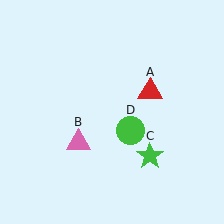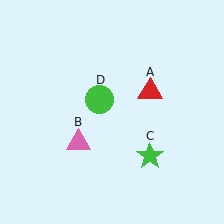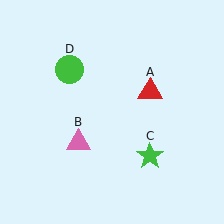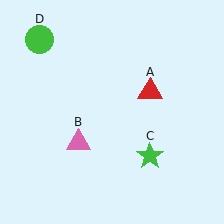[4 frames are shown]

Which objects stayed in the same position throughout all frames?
Red triangle (object A) and pink triangle (object B) and green star (object C) remained stationary.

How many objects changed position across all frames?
1 object changed position: green circle (object D).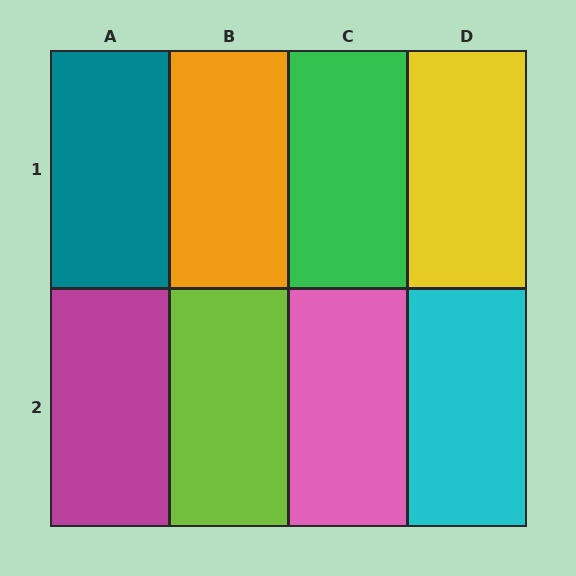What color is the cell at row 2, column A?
Magenta.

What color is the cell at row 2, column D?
Cyan.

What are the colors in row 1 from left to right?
Teal, orange, green, yellow.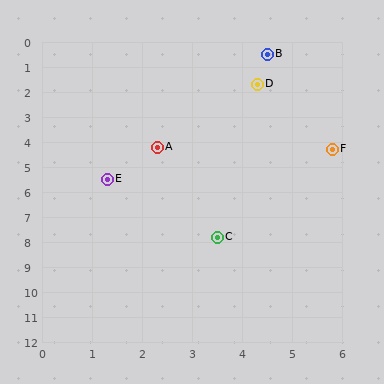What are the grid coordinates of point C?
Point C is at approximately (3.5, 7.8).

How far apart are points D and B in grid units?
Points D and B are about 1.2 grid units apart.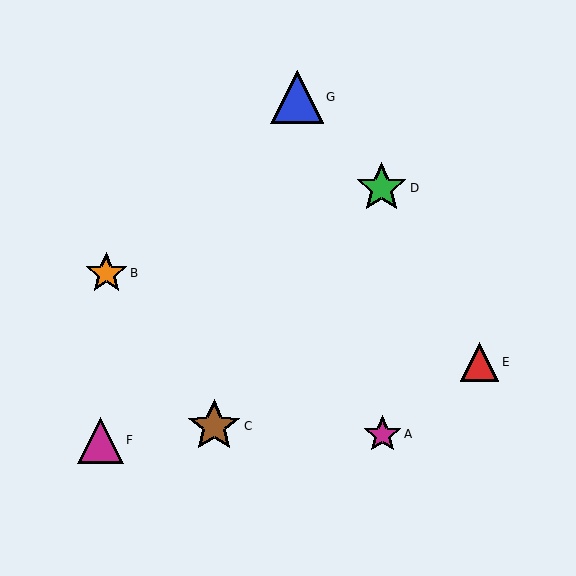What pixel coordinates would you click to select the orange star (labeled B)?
Click at (106, 273) to select the orange star B.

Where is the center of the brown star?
The center of the brown star is at (214, 426).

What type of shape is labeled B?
Shape B is an orange star.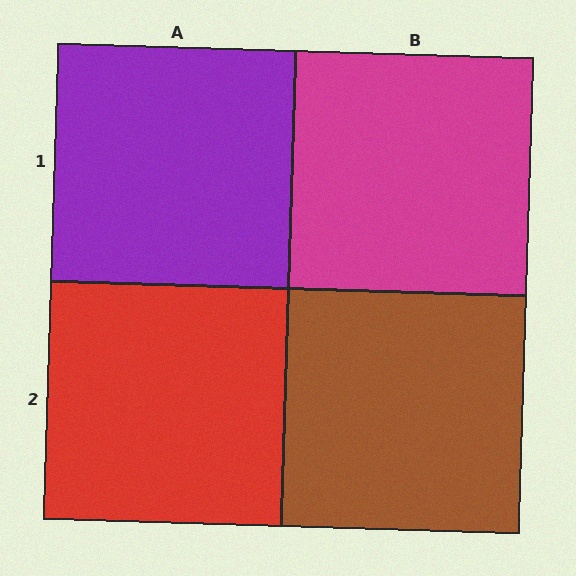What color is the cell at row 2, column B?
Brown.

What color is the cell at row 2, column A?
Red.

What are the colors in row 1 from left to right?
Purple, magenta.